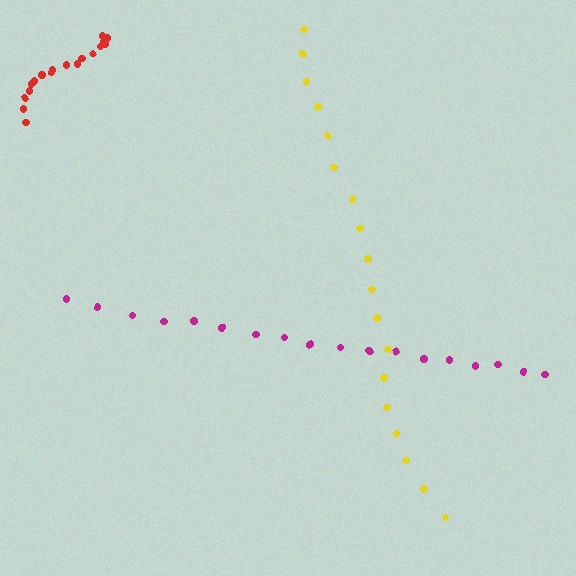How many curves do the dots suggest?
There are 3 distinct paths.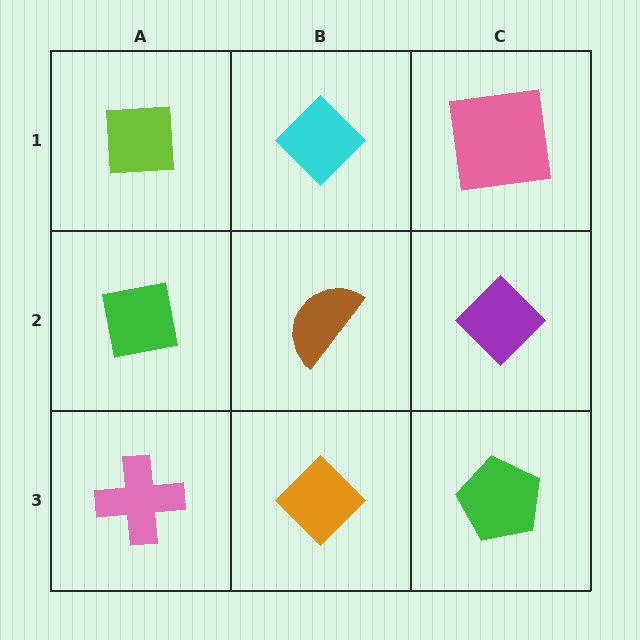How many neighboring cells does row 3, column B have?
3.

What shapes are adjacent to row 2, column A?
A lime square (row 1, column A), a pink cross (row 3, column A), a brown semicircle (row 2, column B).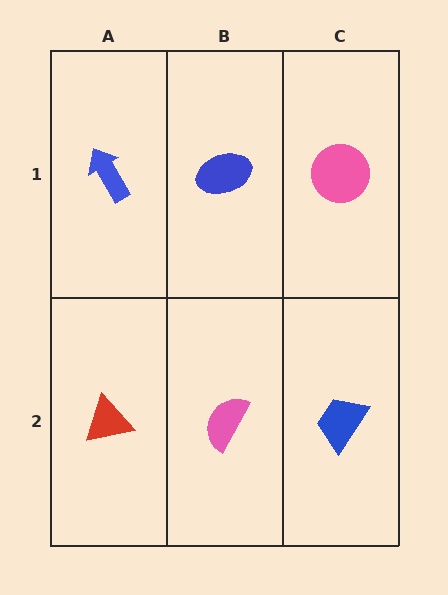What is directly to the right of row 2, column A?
A pink semicircle.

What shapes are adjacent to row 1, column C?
A blue trapezoid (row 2, column C), a blue ellipse (row 1, column B).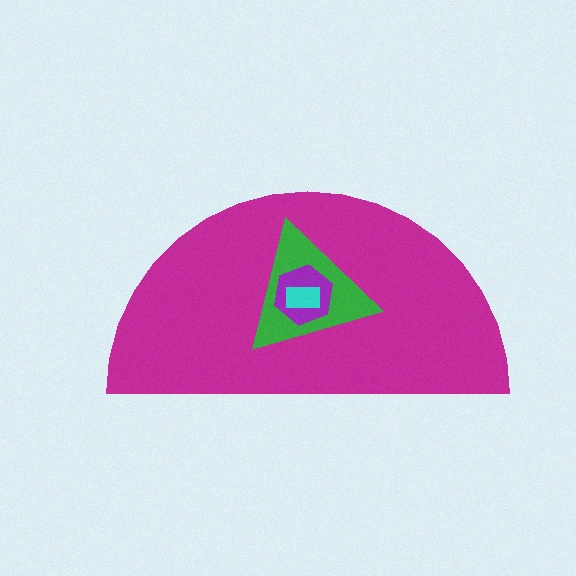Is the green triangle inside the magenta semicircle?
Yes.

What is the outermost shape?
The magenta semicircle.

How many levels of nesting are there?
4.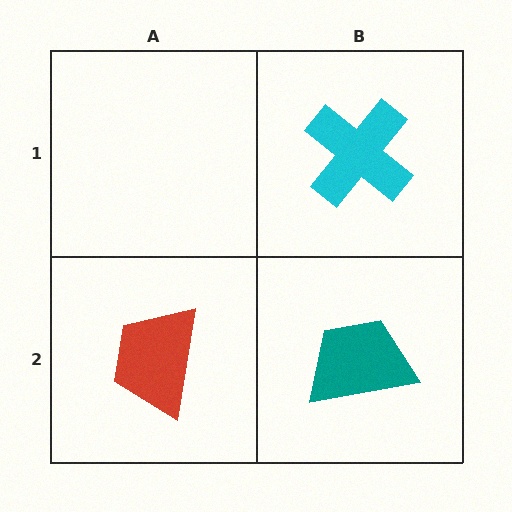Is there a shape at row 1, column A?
No, that cell is empty.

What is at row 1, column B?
A cyan cross.